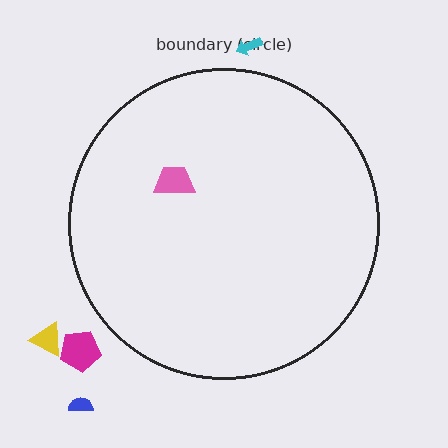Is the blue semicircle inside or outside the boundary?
Outside.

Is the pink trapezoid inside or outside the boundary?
Inside.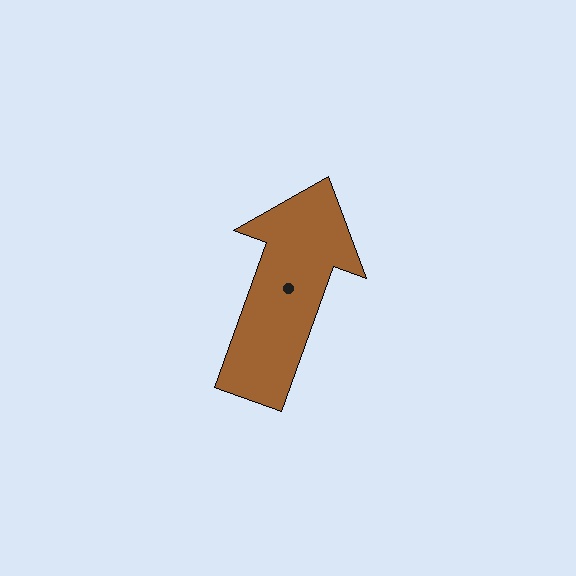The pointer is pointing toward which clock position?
Roughly 1 o'clock.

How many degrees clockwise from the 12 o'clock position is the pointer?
Approximately 20 degrees.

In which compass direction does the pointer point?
North.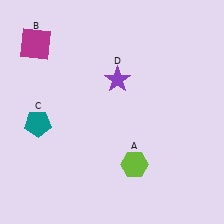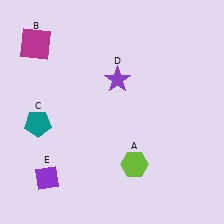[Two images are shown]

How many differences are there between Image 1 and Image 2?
There is 1 difference between the two images.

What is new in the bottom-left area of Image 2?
A purple diamond (E) was added in the bottom-left area of Image 2.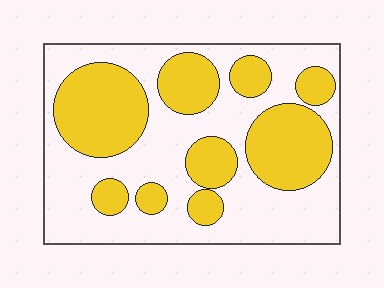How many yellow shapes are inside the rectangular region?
9.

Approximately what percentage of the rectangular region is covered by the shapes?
Approximately 40%.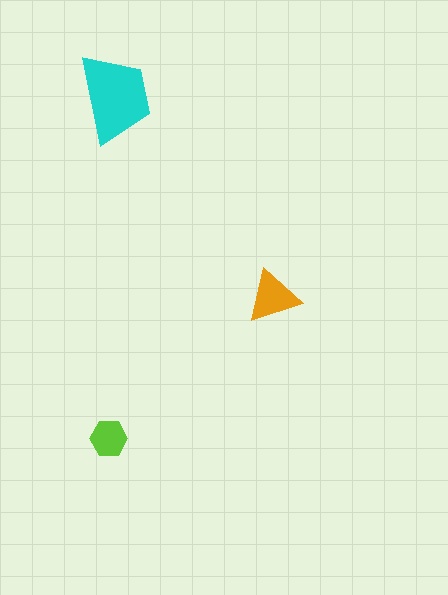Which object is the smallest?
The lime hexagon.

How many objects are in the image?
There are 3 objects in the image.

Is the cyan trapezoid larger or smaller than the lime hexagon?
Larger.